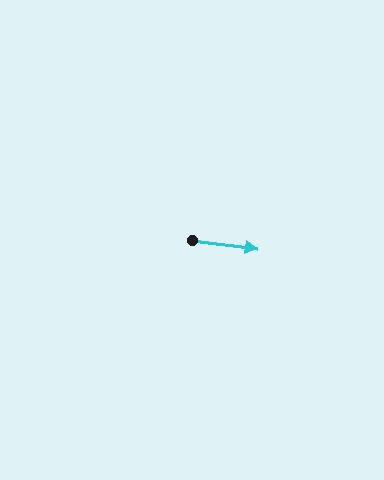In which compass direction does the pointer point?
East.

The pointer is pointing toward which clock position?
Roughly 3 o'clock.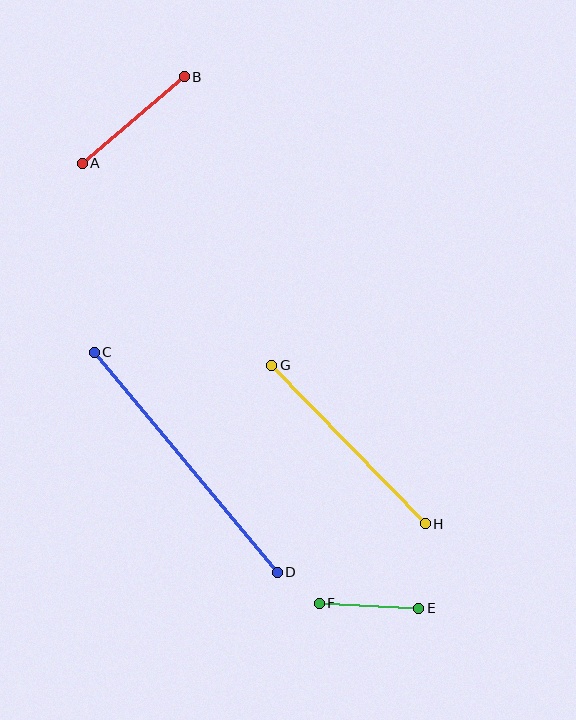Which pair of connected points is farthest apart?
Points C and D are farthest apart.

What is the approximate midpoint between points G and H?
The midpoint is at approximately (349, 445) pixels.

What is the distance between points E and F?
The distance is approximately 99 pixels.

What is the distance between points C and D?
The distance is approximately 286 pixels.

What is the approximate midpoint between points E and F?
The midpoint is at approximately (369, 606) pixels.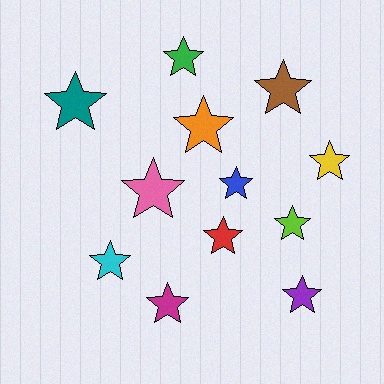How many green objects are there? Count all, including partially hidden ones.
There is 1 green object.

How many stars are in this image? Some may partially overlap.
There are 12 stars.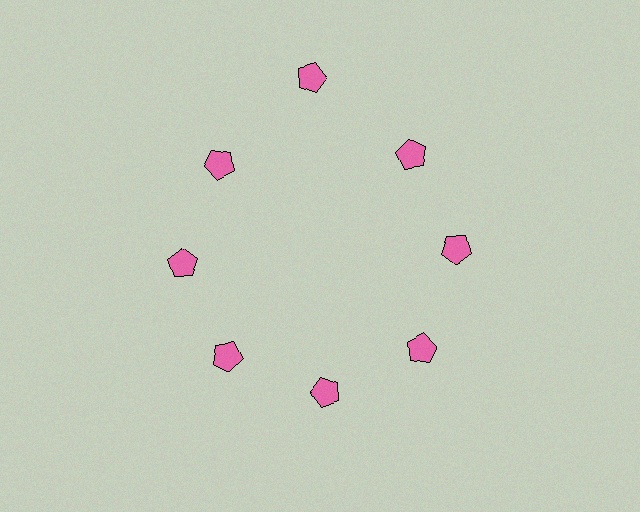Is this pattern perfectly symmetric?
No. The 8 pink pentagons are arranged in a ring, but one element near the 12 o'clock position is pushed outward from the center, breaking the 8-fold rotational symmetry.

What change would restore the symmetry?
The symmetry would be restored by moving it inward, back onto the ring so that all 8 pentagons sit at equal angles and equal distance from the center.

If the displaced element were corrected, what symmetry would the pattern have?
It would have 8-fold rotational symmetry — the pattern would map onto itself every 45 degrees.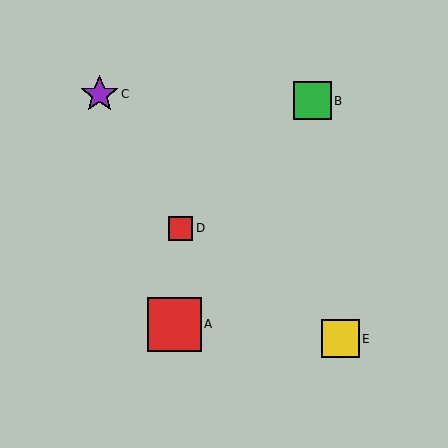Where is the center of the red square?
The center of the red square is at (174, 324).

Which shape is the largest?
The red square (labeled A) is the largest.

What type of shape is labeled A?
Shape A is a red square.